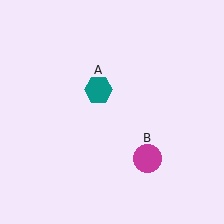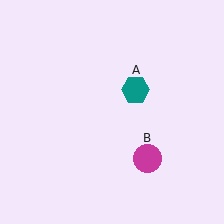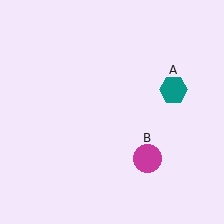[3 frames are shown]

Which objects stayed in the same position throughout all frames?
Magenta circle (object B) remained stationary.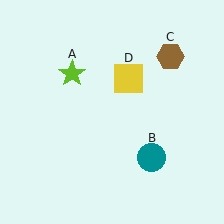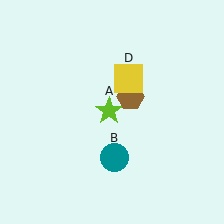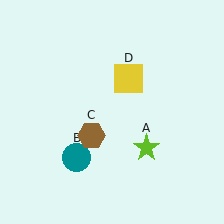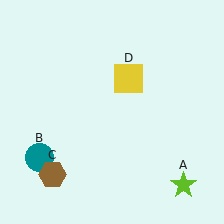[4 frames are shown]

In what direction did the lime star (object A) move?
The lime star (object A) moved down and to the right.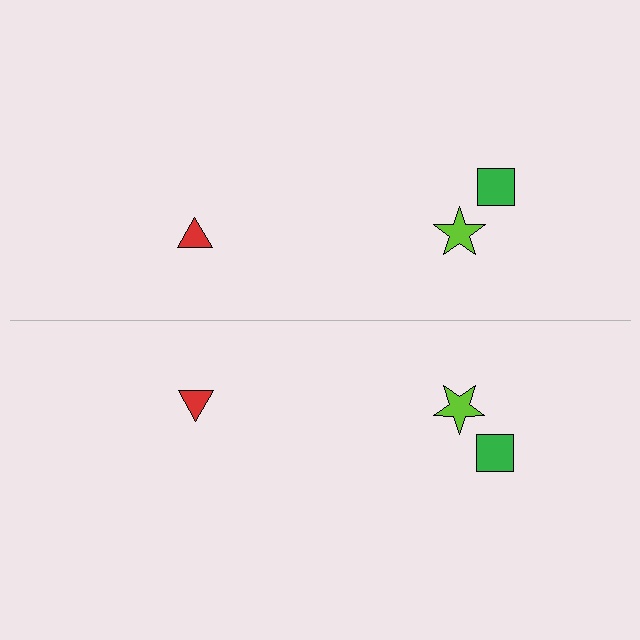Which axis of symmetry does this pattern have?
The pattern has a horizontal axis of symmetry running through the center of the image.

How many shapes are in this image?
There are 6 shapes in this image.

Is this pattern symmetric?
Yes, this pattern has bilateral (reflection) symmetry.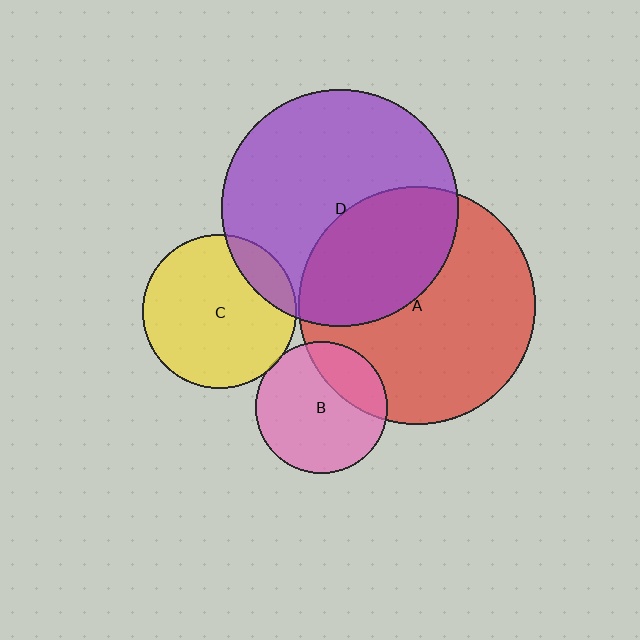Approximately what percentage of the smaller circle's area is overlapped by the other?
Approximately 35%.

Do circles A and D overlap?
Yes.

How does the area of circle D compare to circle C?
Approximately 2.4 times.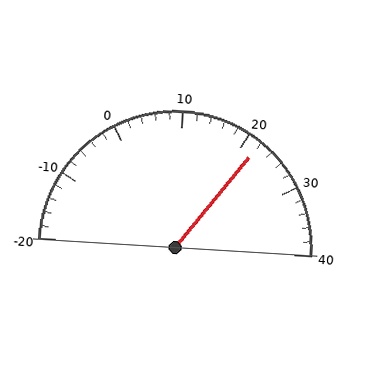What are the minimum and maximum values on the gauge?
The gauge ranges from -20 to 40.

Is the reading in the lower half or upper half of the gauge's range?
The reading is in the upper half of the range (-20 to 40).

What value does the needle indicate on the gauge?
The needle indicates approximately 22.